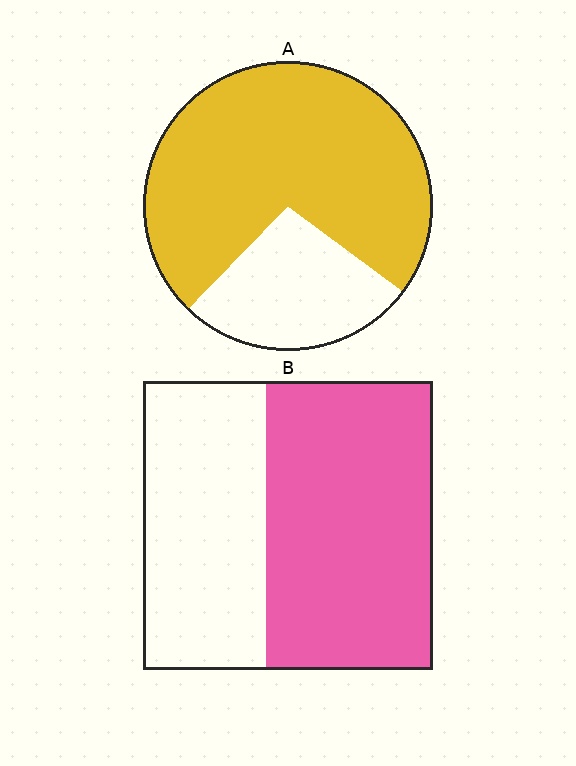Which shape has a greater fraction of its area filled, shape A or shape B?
Shape A.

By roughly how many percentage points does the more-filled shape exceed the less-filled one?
By roughly 15 percentage points (A over B).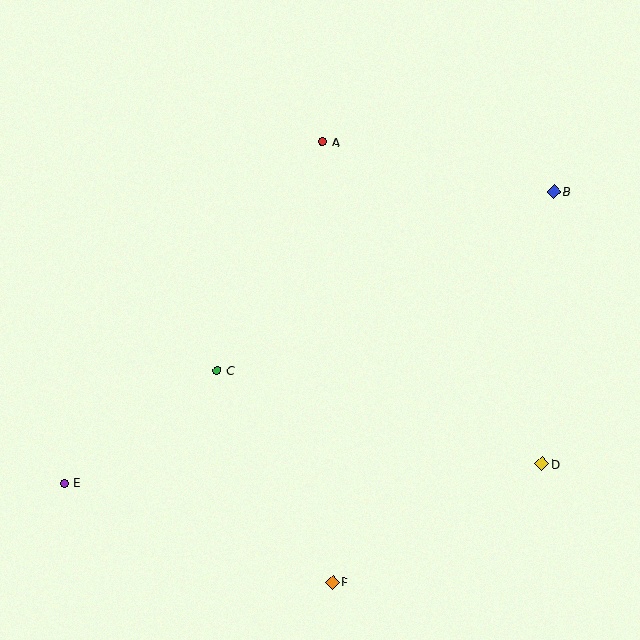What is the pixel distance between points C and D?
The distance between C and D is 338 pixels.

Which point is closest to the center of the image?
Point C at (217, 370) is closest to the center.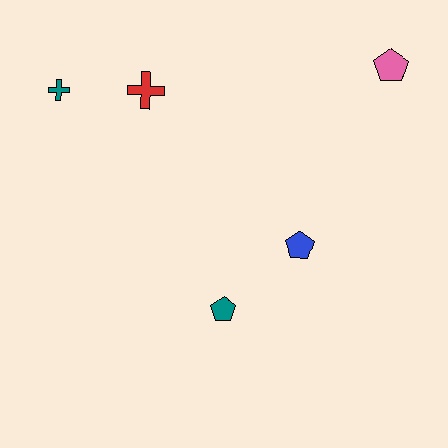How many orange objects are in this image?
There are no orange objects.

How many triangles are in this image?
There are no triangles.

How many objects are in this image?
There are 5 objects.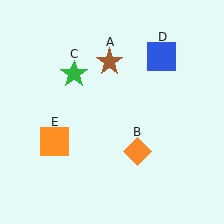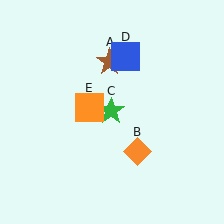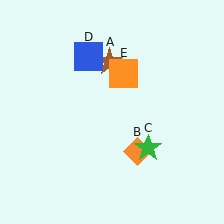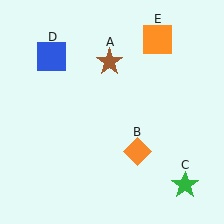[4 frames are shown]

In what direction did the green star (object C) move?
The green star (object C) moved down and to the right.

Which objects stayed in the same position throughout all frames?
Brown star (object A) and orange diamond (object B) remained stationary.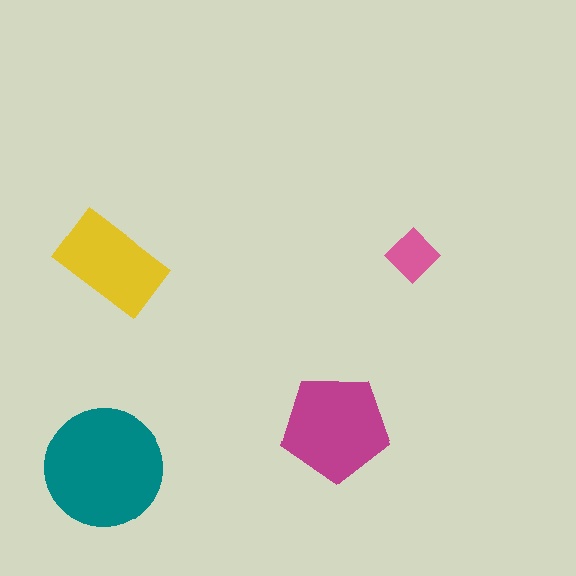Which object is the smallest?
The pink diamond.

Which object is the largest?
The teal circle.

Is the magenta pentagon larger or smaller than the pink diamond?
Larger.